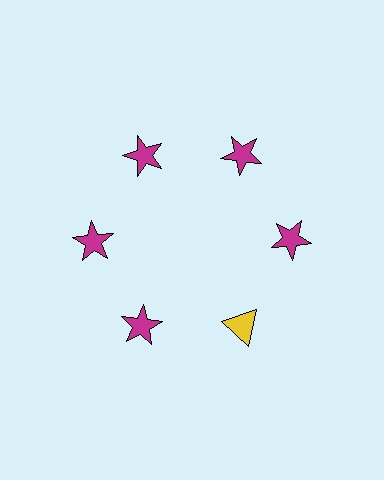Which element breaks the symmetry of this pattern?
The yellow triangle at roughly the 5 o'clock position breaks the symmetry. All other shapes are magenta stars.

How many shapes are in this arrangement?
There are 6 shapes arranged in a ring pattern.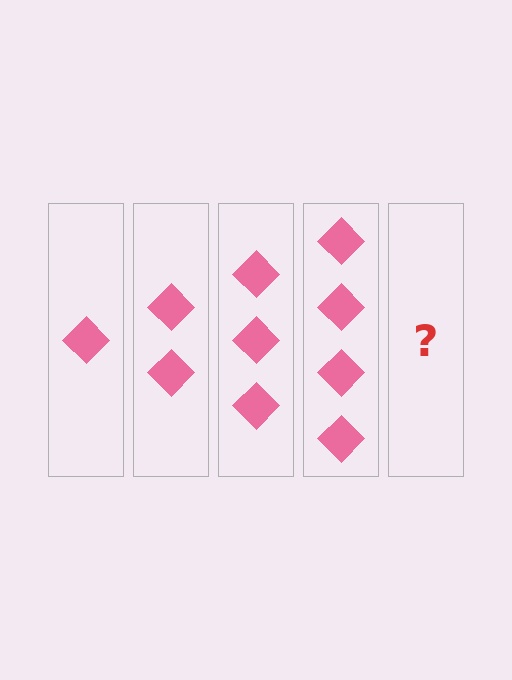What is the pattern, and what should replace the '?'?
The pattern is that each step adds one more diamond. The '?' should be 5 diamonds.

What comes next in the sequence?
The next element should be 5 diamonds.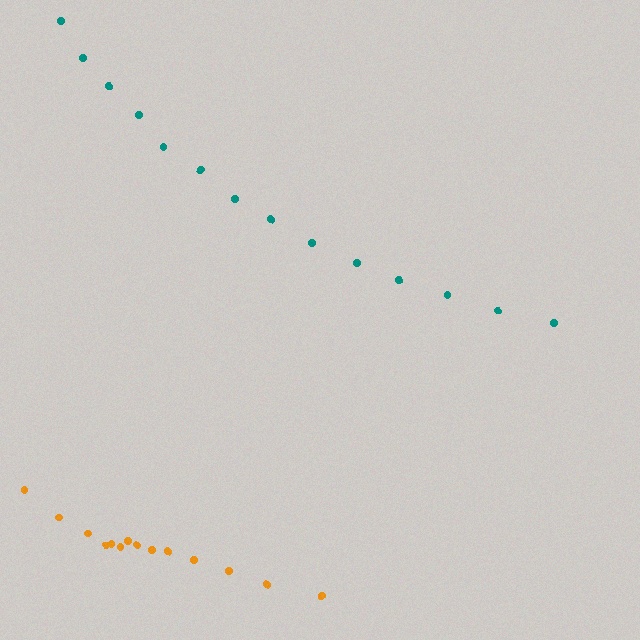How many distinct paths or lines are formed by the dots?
There are 2 distinct paths.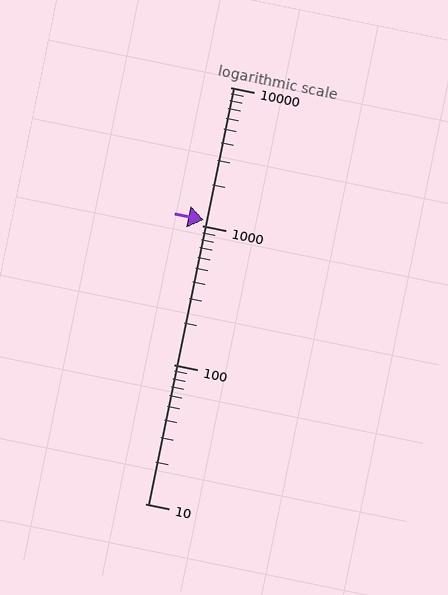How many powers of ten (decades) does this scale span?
The scale spans 3 decades, from 10 to 10000.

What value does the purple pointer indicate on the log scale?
The pointer indicates approximately 1100.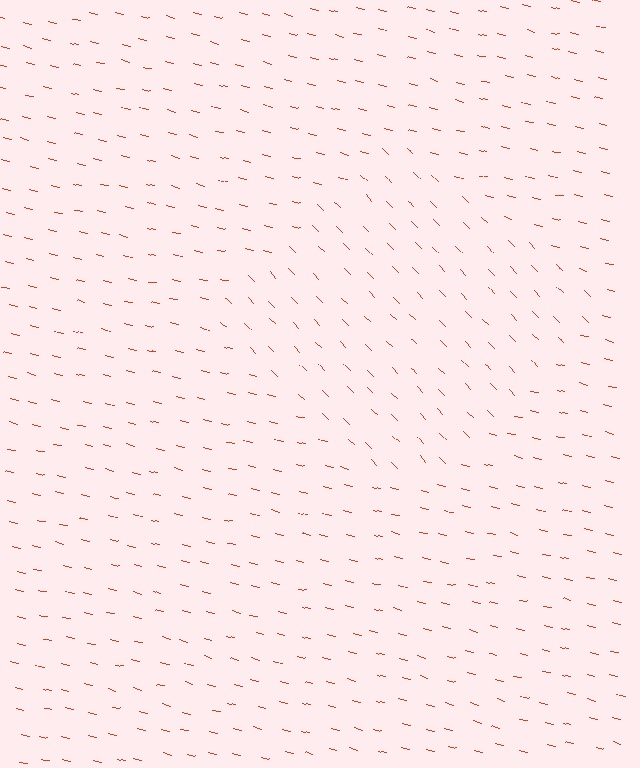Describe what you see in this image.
The image is filled with small red line segments. A diamond region in the image has lines oriented differently from the surrounding lines, creating a visible texture boundary.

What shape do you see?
I see a diamond.